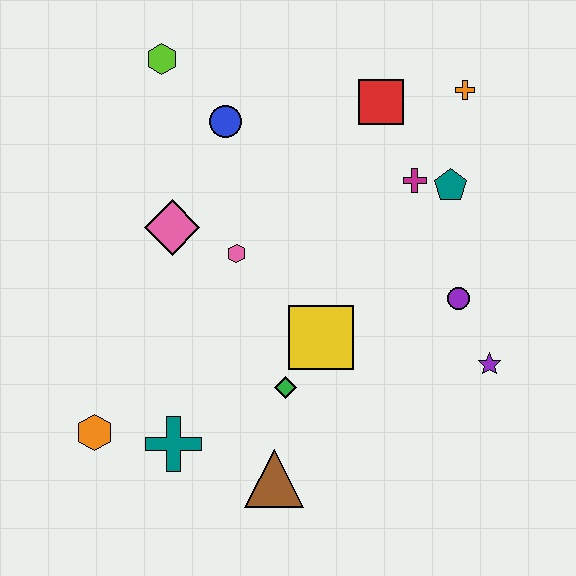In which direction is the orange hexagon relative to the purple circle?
The orange hexagon is to the left of the purple circle.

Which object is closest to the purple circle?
The purple star is closest to the purple circle.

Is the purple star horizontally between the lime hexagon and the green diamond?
No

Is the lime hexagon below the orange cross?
No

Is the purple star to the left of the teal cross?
No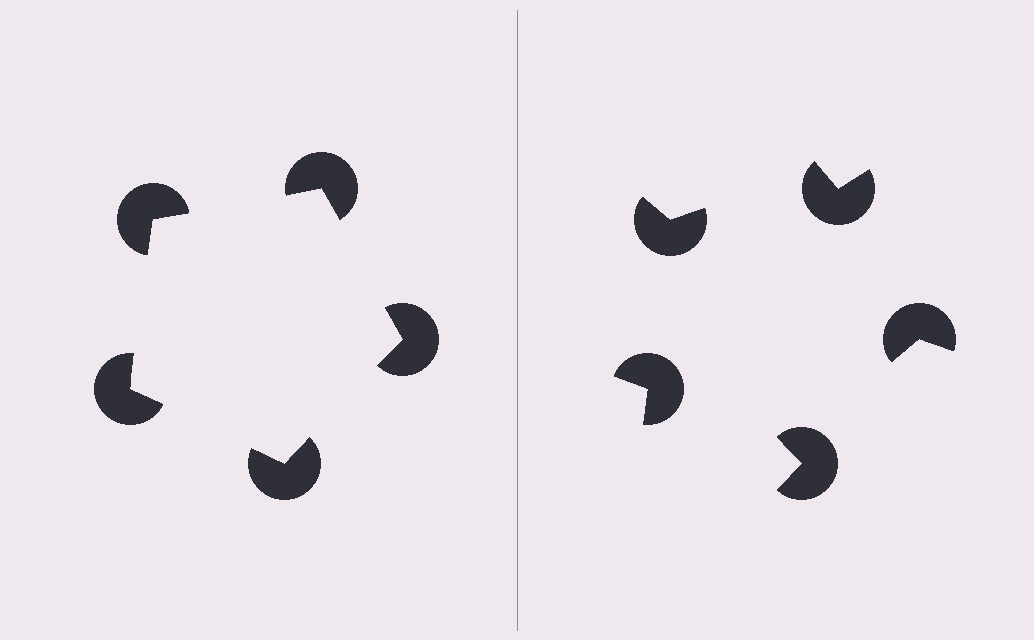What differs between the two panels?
The pac-man discs are positioned identically on both sides; only the wedge orientations differ. On the left they align to a pentagon; on the right they are misaligned.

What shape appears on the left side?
An illusory pentagon.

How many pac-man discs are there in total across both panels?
10 — 5 on each side.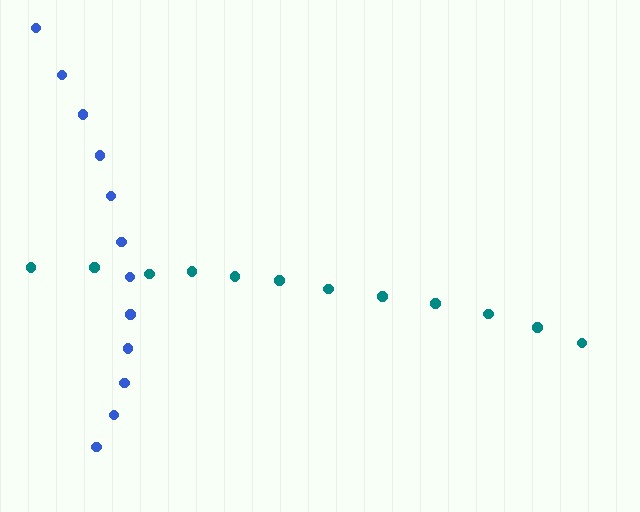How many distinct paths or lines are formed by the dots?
There are 2 distinct paths.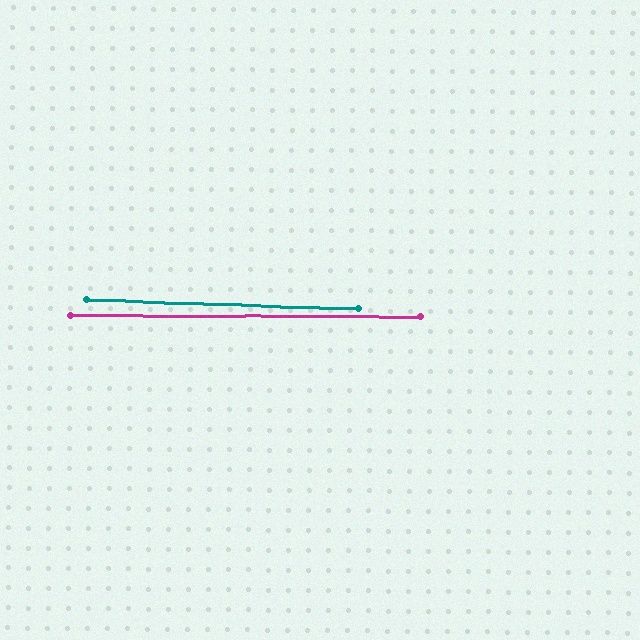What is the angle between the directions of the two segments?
Approximately 2 degrees.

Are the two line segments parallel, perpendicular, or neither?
Parallel — their directions differ by only 1.8°.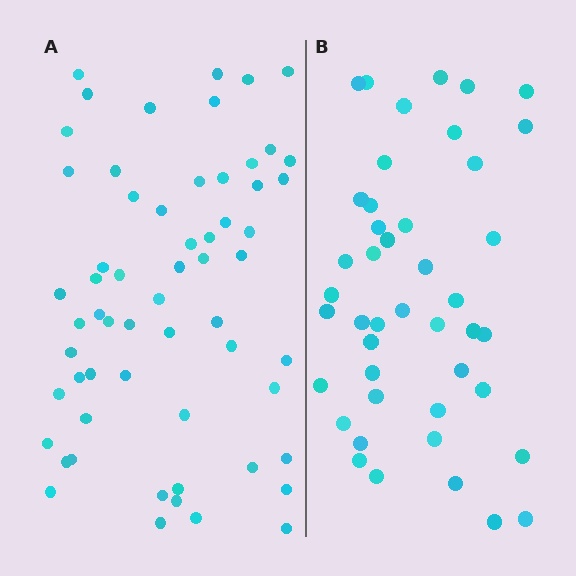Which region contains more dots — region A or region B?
Region A (the left region) has more dots.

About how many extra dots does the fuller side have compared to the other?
Region A has approximately 15 more dots than region B.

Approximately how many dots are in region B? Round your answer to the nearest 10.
About 40 dots. (The exact count is 44, which rounds to 40.)